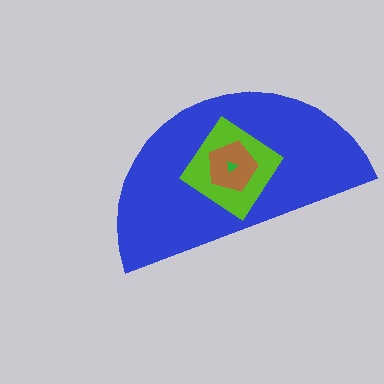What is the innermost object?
The green triangle.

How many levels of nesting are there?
4.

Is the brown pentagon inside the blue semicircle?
Yes.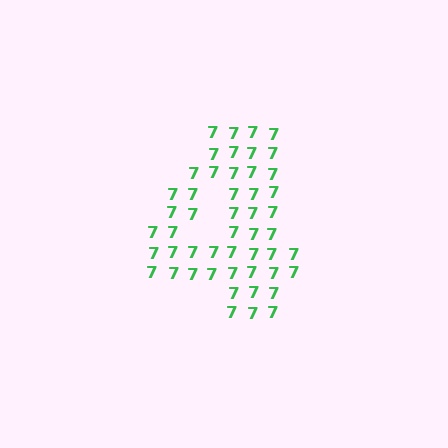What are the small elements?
The small elements are digit 7's.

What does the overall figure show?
The overall figure shows the digit 4.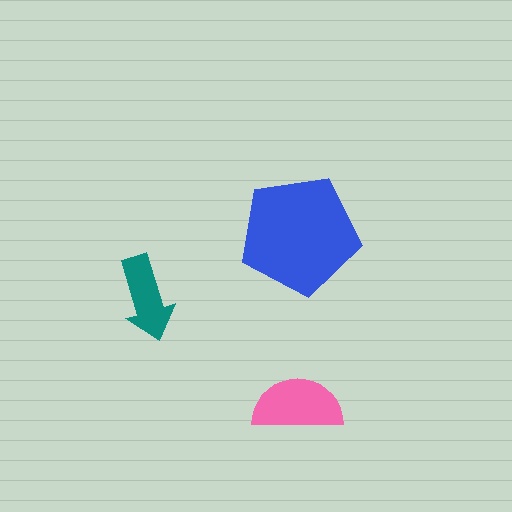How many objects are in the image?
There are 3 objects in the image.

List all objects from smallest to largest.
The teal arrow, the pink semicircle, the blue pentagon.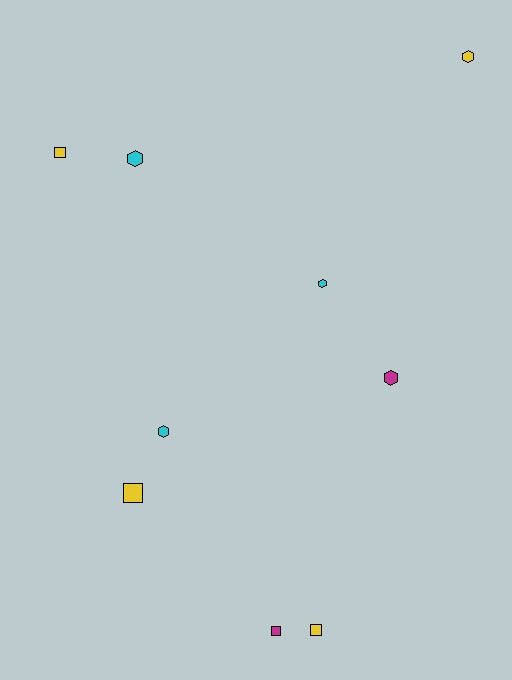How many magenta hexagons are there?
There is 1 magenta hexagon.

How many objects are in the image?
There are 9 objects.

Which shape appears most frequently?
Hexagon, with 5 objects.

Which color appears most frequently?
Yellow, with 4 objects.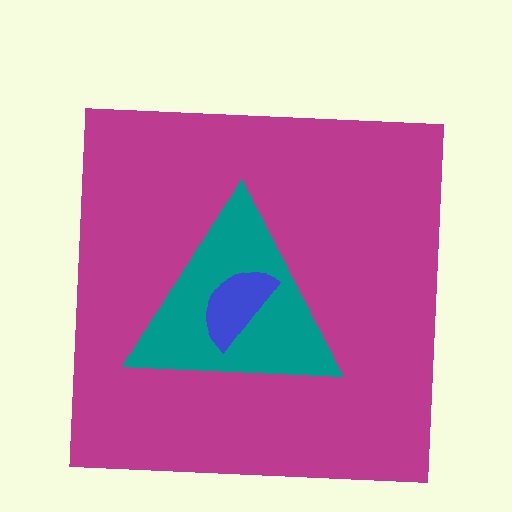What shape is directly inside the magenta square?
The teal triangle.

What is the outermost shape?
The magenta square.